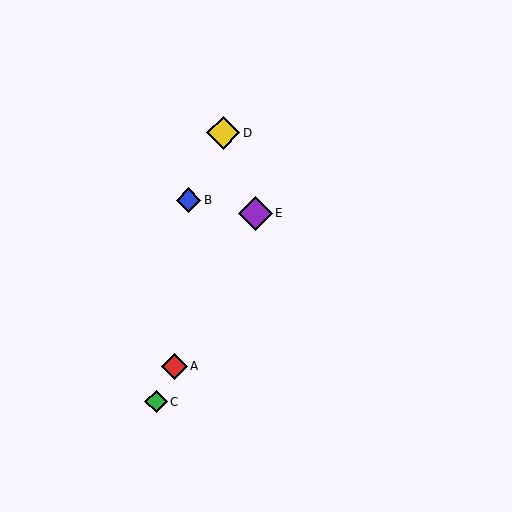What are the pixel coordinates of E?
Object E is at (255, 213).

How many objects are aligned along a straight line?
3 objects (A, C, E) are aligned along a straight line.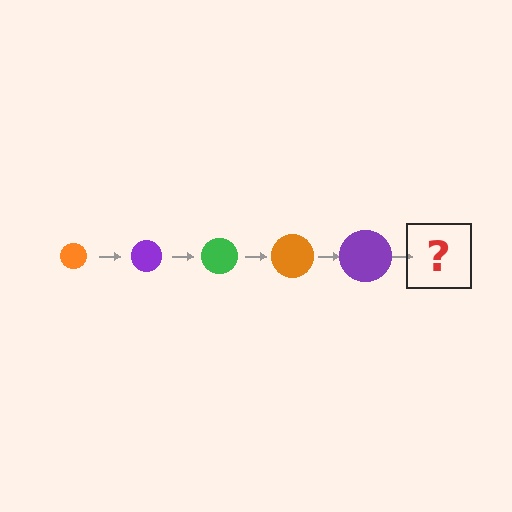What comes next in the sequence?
The next element should be a green circle, larger than the previous one.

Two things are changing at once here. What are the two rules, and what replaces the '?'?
The two rules are that the circle grows larger each step and the color cycles through orange, purple, and green. The '?' should be a green circle, larger than the previous one.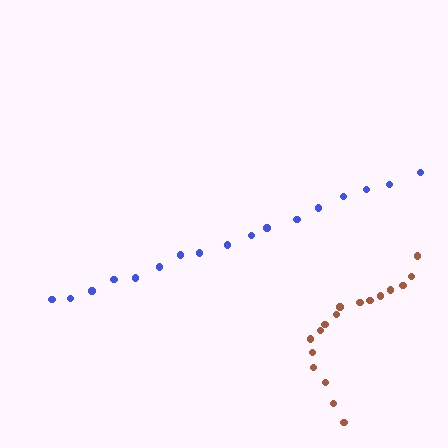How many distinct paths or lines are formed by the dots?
There are 2 distinct paths.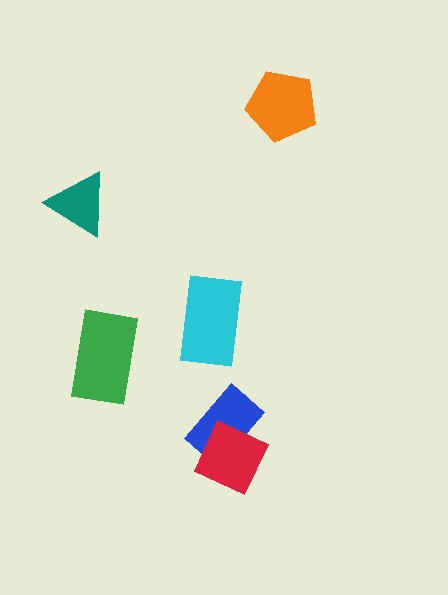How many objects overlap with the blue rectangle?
1 object overlaps with the blue rectangle.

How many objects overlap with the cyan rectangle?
0 objects overlap with the cyan rectangle.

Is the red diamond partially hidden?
No, no other shape covers it.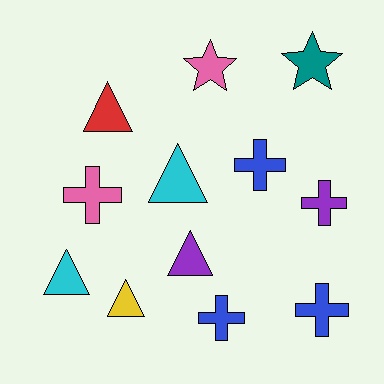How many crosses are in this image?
There are 5 crosses.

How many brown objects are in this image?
There are no brown objects.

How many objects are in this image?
There are 12 objects.